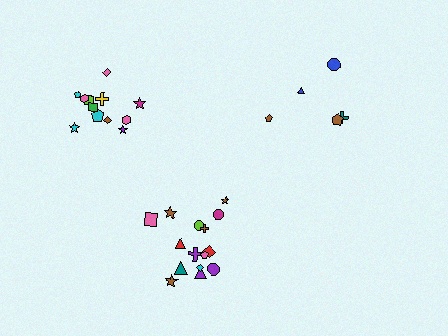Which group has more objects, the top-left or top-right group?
The top-left group.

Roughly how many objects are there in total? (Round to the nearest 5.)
Roughly 30 objects in total.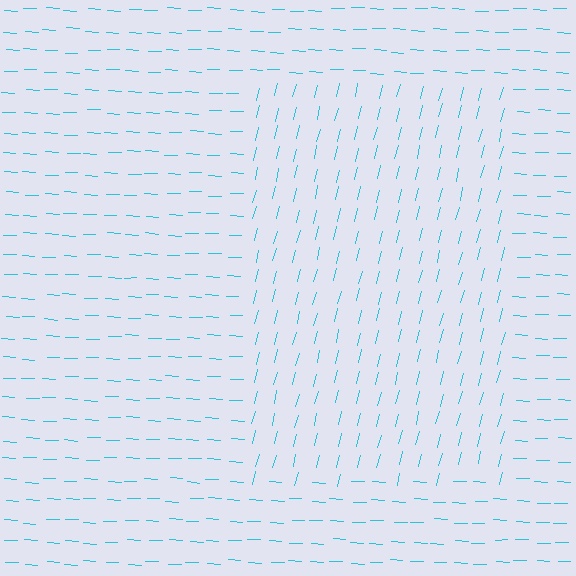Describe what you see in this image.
The image is filled with small cyan line segments. A rectangle region in the image has lines oriented differently from the surrounding lines, creating a visible texture boundary.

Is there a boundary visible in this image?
Yes, there is a texture boundary formed by a change in line orientation.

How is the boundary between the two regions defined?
The boundary is defined purely by a change in line orientation (approximately 78 degrees difference). All lines are the same color and thickness.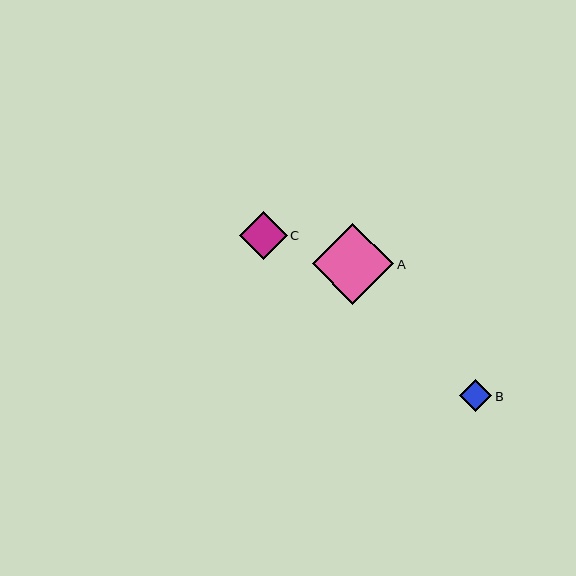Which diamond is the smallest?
Diamond B is the smallest with a size of approximately 32 pixels.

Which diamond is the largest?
Diamond A is the largest with a size of approximately 81 pixels.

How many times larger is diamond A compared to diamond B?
Diamond A is approximately 2.5 times the size of diamond B.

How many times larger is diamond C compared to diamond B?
Diamond C is approximately 1.5 times the size of diamond B.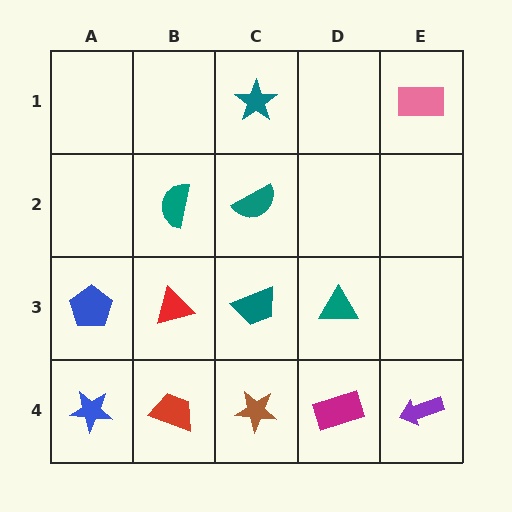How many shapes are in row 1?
2 shapes.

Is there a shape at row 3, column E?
No, that cell is empty.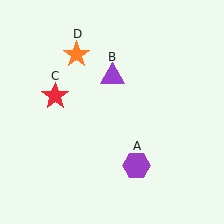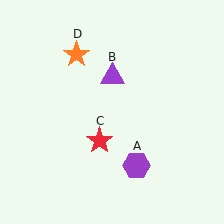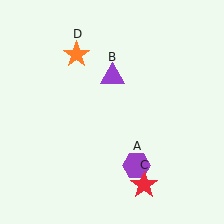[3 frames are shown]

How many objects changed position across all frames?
1 object changed position: red star (object C).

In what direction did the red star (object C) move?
The red star (object C) moved down and to the right.